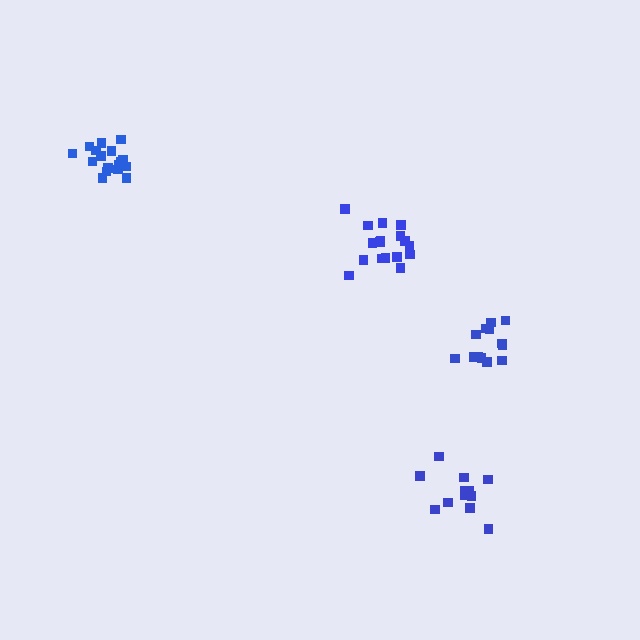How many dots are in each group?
Group 1: 12 dots, Group 2: 17 dots, Group 3: 17 dots, Group 4: 13 dots (59 total).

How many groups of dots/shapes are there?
There are 4 groups.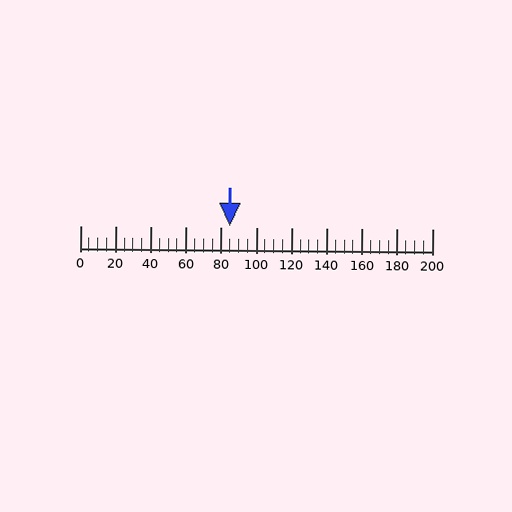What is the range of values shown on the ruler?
The ruler shows values from 0 to 200.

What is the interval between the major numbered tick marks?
The major tick marks are spaced 20 units apart.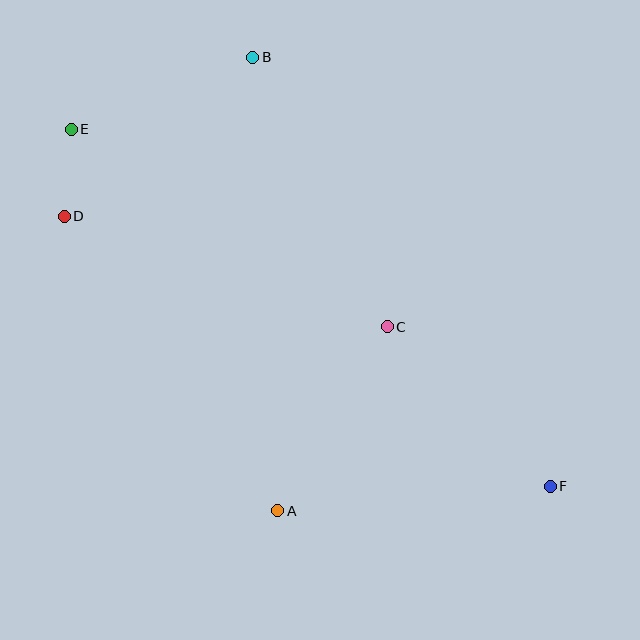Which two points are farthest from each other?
Points E and F are farthest from each other.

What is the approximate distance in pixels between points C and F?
The distance between C and F is approximately 228 pixels.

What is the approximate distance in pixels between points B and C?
The distance between B and C is approximately 301 pixels.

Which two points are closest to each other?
Points D and E are closest to each other.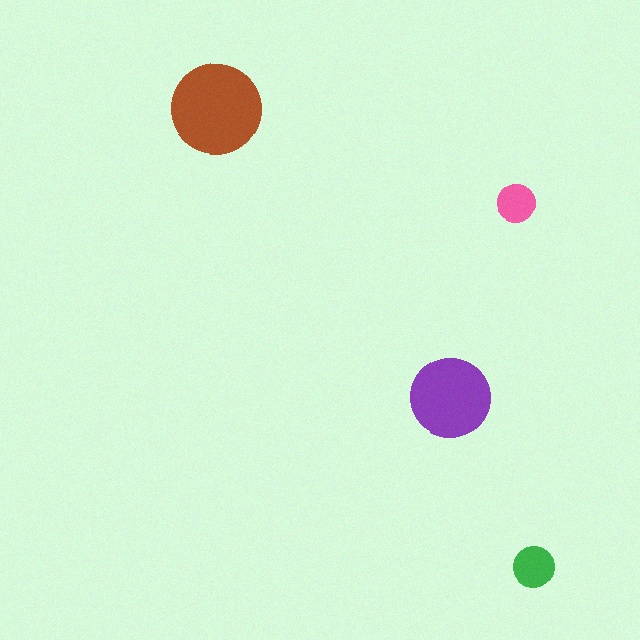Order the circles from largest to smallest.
the brown one, the purple one, the green one, the pink one.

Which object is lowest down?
The green circle is bottommost.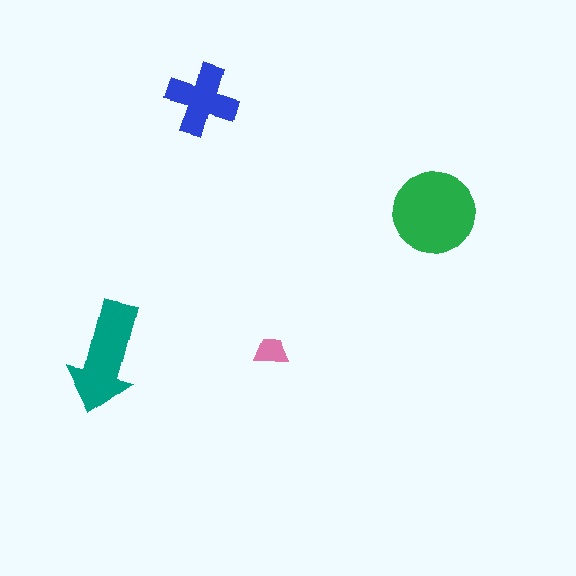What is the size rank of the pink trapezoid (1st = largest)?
4th.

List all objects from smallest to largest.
The pink trapezoid, the blue cross, the teal arrow, the green circle.